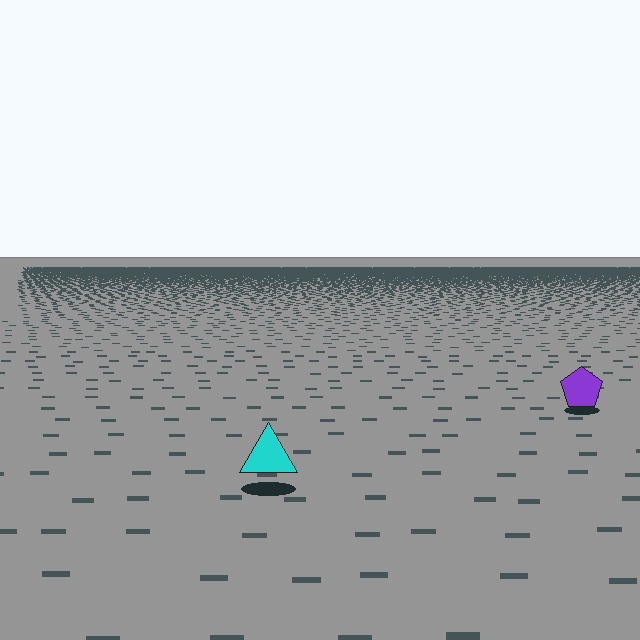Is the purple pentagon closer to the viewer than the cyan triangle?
No. The cyan triangle is closer — you can tell from the texture gradient: the ground texture is coarser near it.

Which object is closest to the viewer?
The cyan triangle is closest. The texture marks near it are larger and more spread out.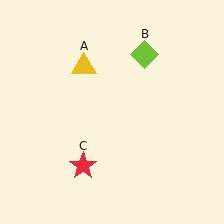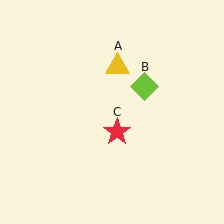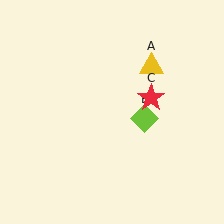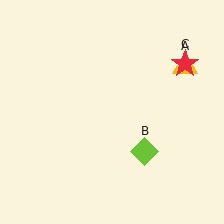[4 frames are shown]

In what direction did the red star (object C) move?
The red star (object C) moved up and to the right.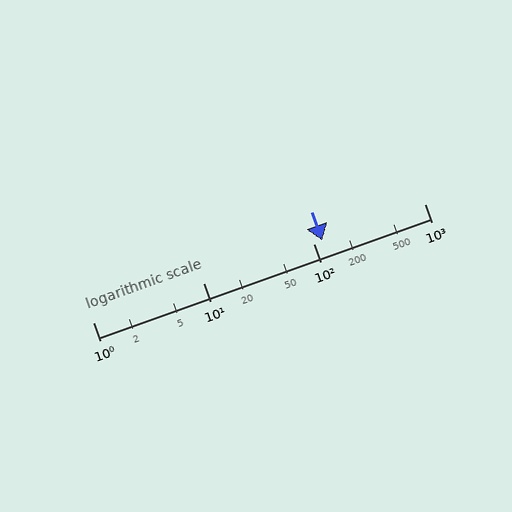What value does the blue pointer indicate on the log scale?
The pointer indicates approximately 120.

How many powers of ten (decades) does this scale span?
The scale spans 3 decades, from 1 to 1000.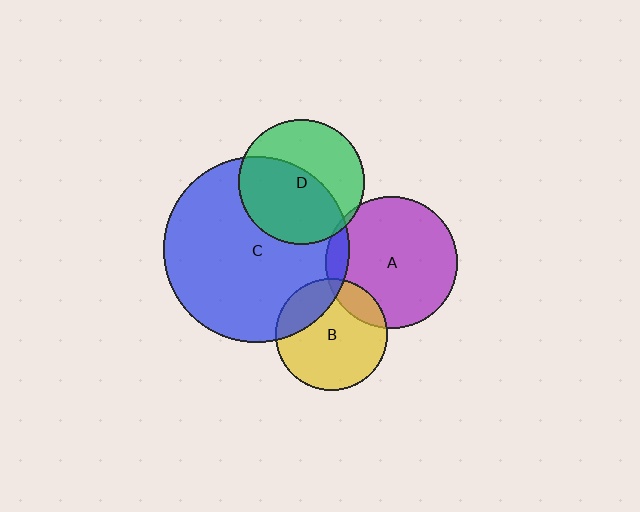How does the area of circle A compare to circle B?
Approximately 1.4 times.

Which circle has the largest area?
Circle C (blue).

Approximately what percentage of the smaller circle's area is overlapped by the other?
Approximately 55%.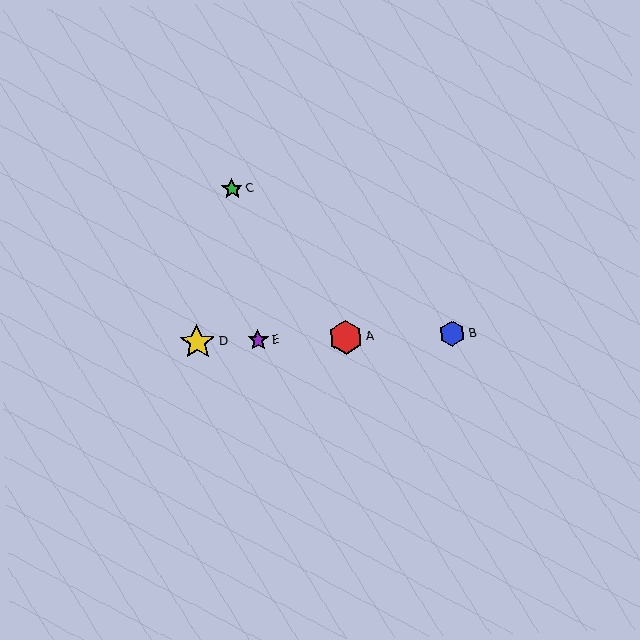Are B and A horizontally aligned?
Yes, both are at y≈334.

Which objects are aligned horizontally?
Objects A, B, D, E are aligned horizontally.